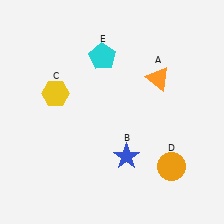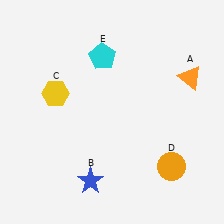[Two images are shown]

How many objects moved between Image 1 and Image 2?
2 objects moved between the two images.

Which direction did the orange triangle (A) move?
The orange triangle (A) moved right.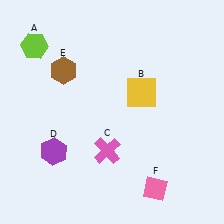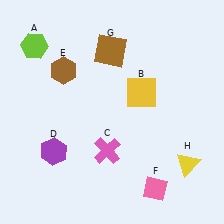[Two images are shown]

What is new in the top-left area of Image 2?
A brown square (G) was added in the top-left area of Image 2.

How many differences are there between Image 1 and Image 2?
There are 2 differences between the two images.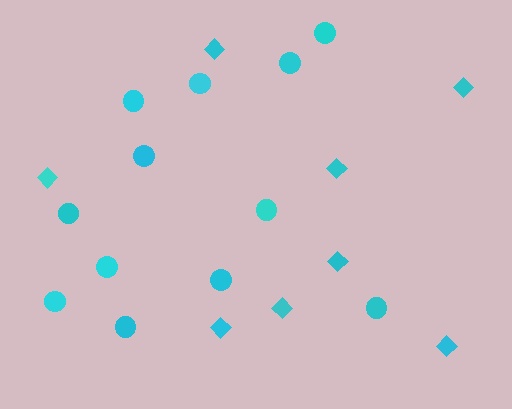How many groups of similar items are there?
There are 2 groups: one group of circles (12) and one group of diamonds (8).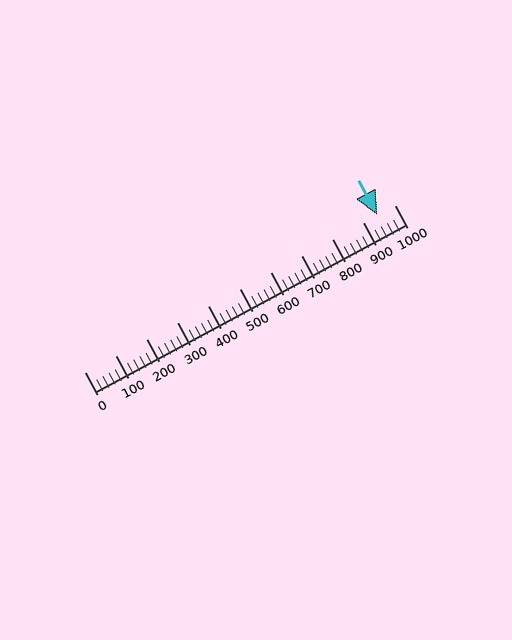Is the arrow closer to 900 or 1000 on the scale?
The arrow is closer to 900.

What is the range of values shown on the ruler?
The ruler shows values from 0 to 1000.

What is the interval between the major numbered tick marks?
The major tick marks are spaced 100 units apart.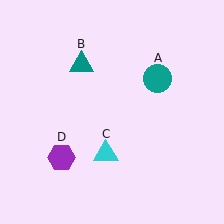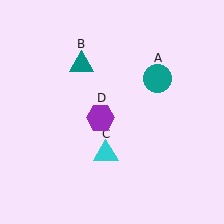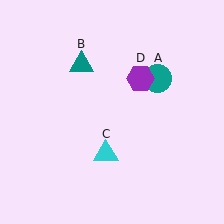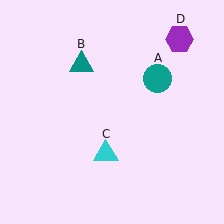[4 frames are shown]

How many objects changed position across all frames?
1 object changed position: purple hexagon (object D).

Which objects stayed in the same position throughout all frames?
Teal circle (object A) and teal triangle (object B) and cyan triangle (object C) remained stationary.